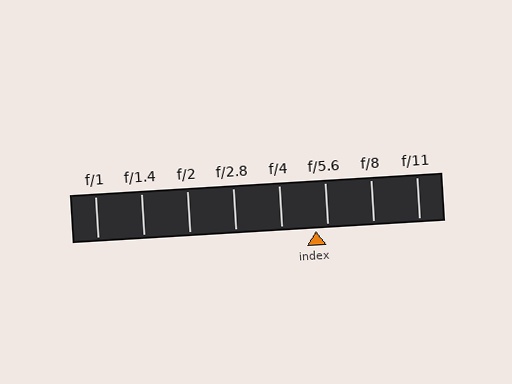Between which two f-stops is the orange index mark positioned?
The index mark is between f/4 and f/5.6.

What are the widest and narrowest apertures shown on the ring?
The widest aperture shown is f/1 and the narrowest is f/11.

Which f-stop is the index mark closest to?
The index mark is closest to f/5.6.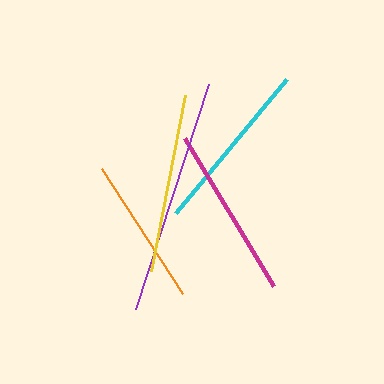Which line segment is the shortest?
The orange line is the shortest at approximately 150 pixels.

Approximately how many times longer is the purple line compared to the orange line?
The purple line is approximately 1.6 times the length of the orange line.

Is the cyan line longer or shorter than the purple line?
The purple line is longer than the cyan line.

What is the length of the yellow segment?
The yellow segment is approximately 179 pixels long.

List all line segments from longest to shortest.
From longest to shortest: purple, yellow, cyan, magenta, orange.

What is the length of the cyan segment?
The cyan segment is approximately 174 pixels long.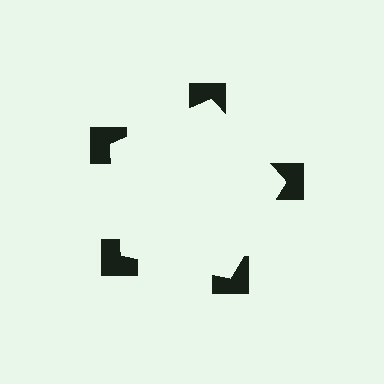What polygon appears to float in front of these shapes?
An illusory pentagon — its edges are inferred from the aligned wedge cuts in the notched squares, not physically drawn.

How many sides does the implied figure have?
5 sides.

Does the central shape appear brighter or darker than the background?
It typically appears slightly brighter than the background, even though no actual brightness change is drawn.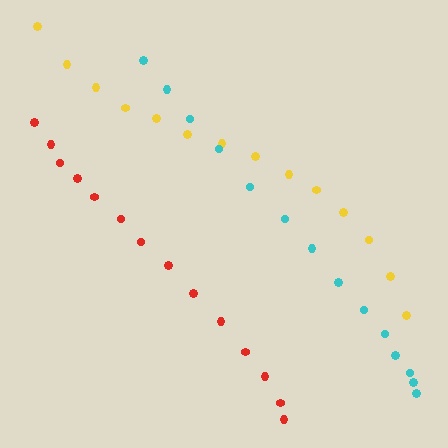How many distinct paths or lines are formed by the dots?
There are 3 distinct paths.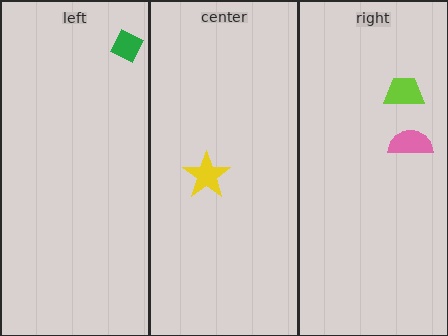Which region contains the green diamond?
The left region.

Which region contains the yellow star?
The center region.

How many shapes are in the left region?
1.